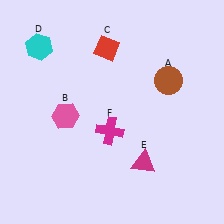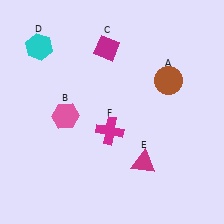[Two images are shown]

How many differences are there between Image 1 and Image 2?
There is 1 difference between the two images.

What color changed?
The diamond (C) changed from red in Image 1 to magenta in Image 2.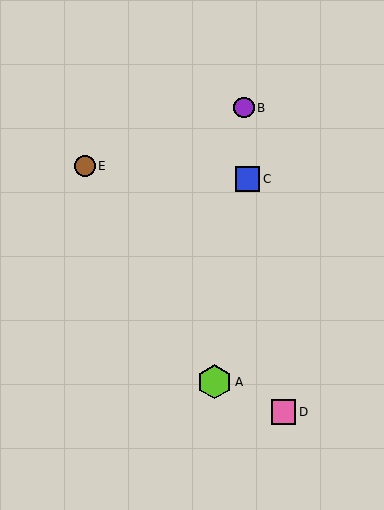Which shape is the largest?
The lime hexagon (labeled A) is the largest.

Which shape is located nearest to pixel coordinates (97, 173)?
The brown circle (labeled E) at (85, 166) is nearest to that location.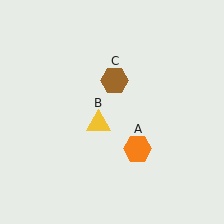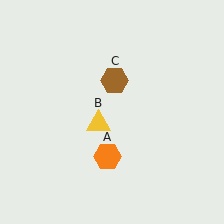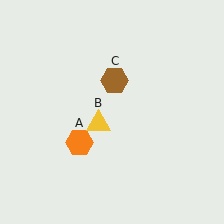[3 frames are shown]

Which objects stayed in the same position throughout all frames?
Yellow triangle (object B) and brown hexagon (object C) remained stationary.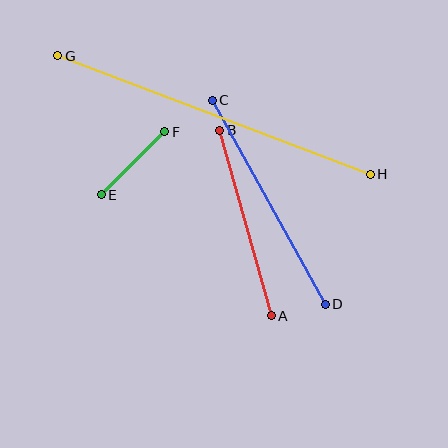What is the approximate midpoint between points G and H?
The midpoint is at approximately (214, 115) pixels.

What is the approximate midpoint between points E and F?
The midpoint is at approximately (133, 163) pixels.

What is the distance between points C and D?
The distance is approximately 233 pixels.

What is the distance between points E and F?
The distance is approximately 89 pixels.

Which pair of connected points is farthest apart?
Points G and H are farthest apart.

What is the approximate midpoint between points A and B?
The midpoint is at approximately (246, 223) pixels.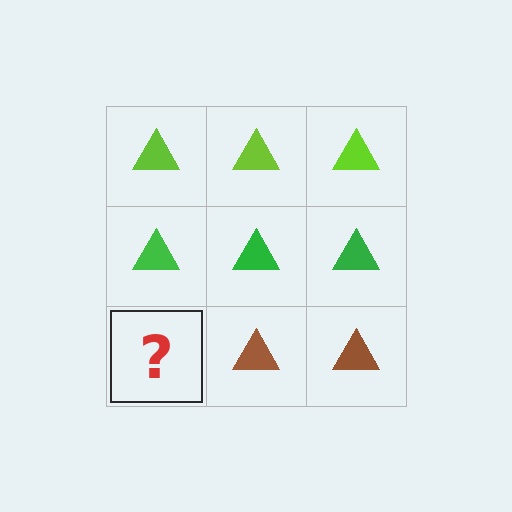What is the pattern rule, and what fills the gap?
The rule is that each row has a consistent color. The gap should be filled with a brown triangle.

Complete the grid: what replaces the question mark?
The question mark should be replaced with a brown triangle.